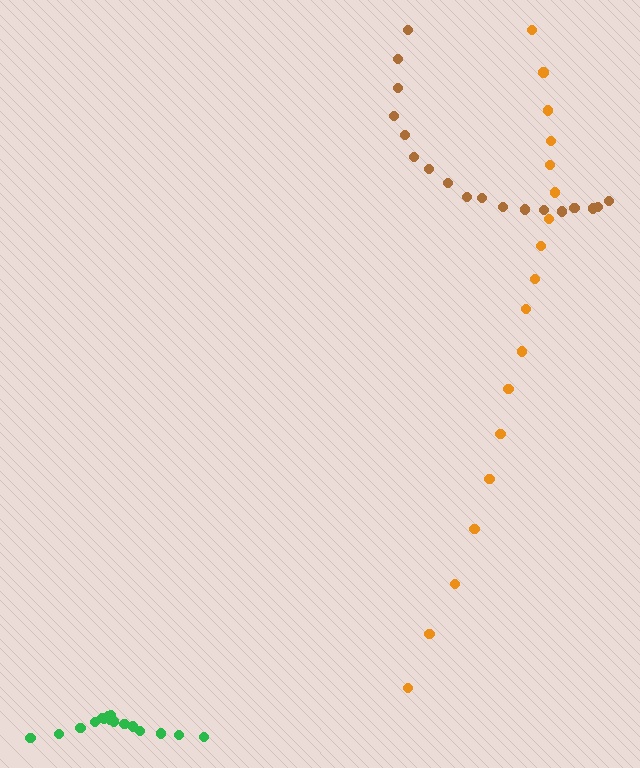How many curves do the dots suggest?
There are 3 distinct paths.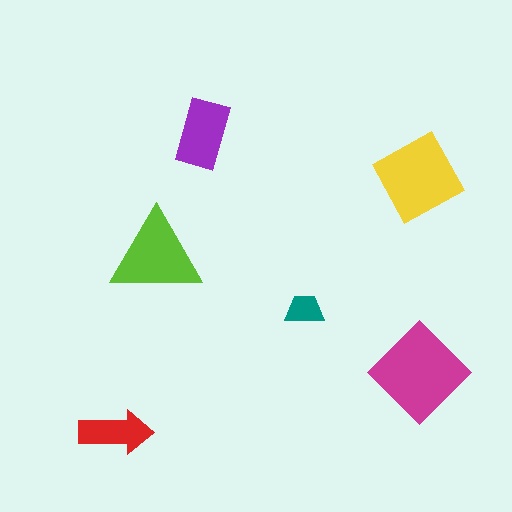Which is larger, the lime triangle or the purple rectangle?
The lime triangle.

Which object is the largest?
The magenta diamond.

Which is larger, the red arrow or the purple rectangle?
The purple rectangle.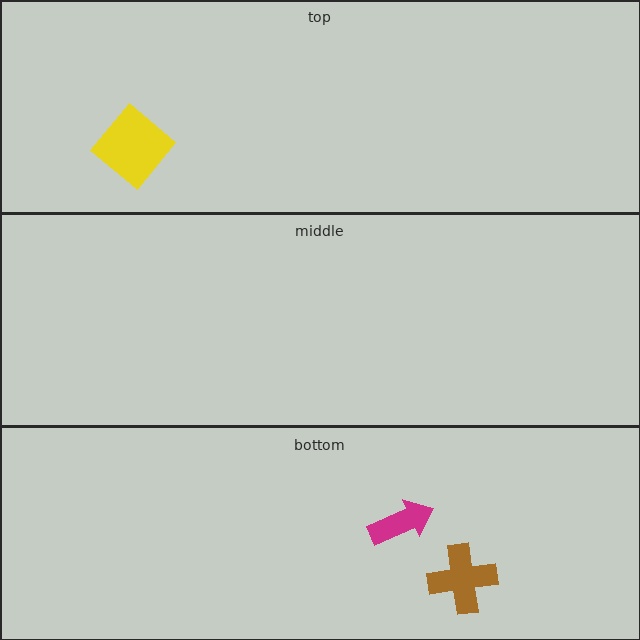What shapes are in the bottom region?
The magenta arrow, the brown cross.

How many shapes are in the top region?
1.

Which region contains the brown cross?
The bottom region.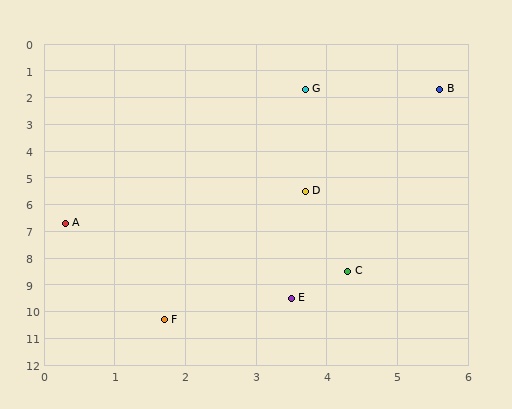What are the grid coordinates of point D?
Point D is at approximately (3.7, 5.5).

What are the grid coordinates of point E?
Point E is at approximately (3.5, 9.5).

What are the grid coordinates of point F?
Point F is at approximately (1.7, 10.3).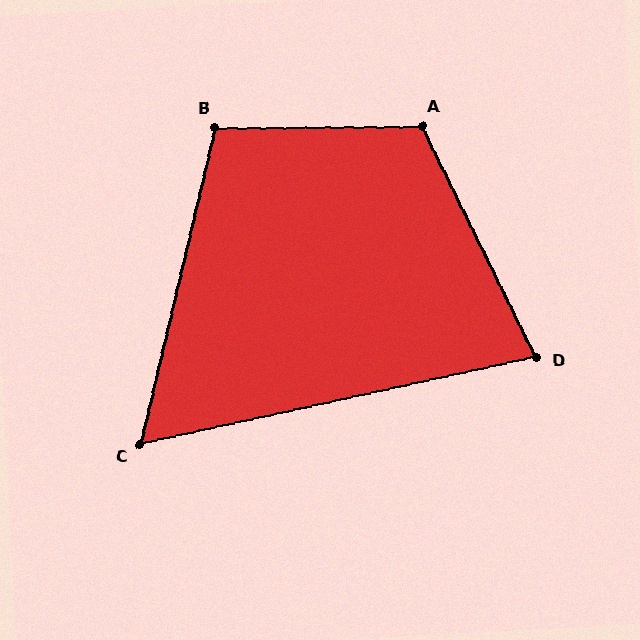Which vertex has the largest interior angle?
A, at approximately 116 degrees.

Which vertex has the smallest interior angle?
C, at approximately 64 degrees.